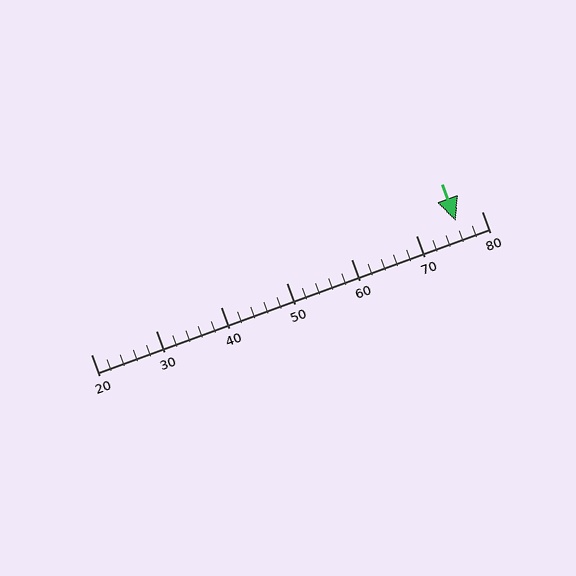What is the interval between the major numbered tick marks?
The major tick marks are spaced 10 units apart.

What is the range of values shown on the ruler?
The ruler shows values from 20 to 80.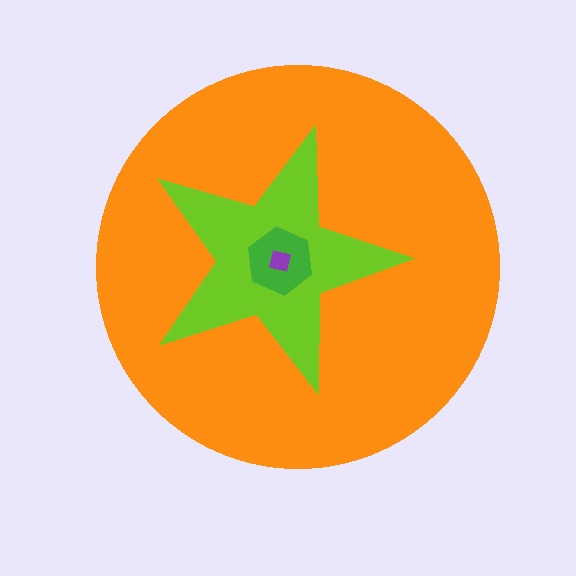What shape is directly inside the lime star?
The green hexagon.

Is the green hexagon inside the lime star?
Yes.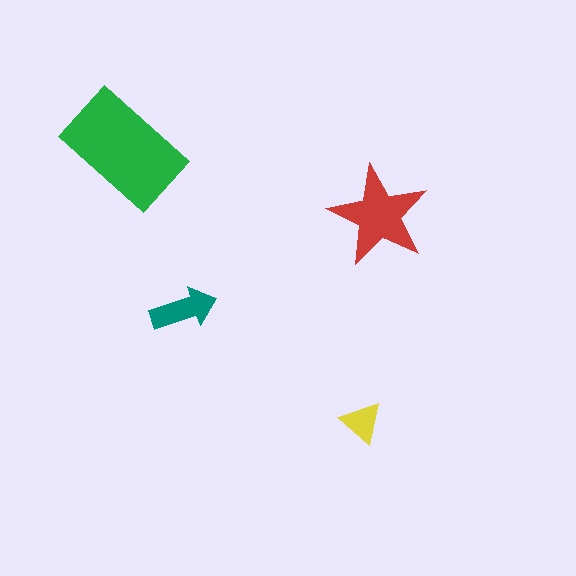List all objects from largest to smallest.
The green rectangle, the red star, the teal arrow, the yellow triangle.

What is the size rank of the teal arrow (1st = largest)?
3rd.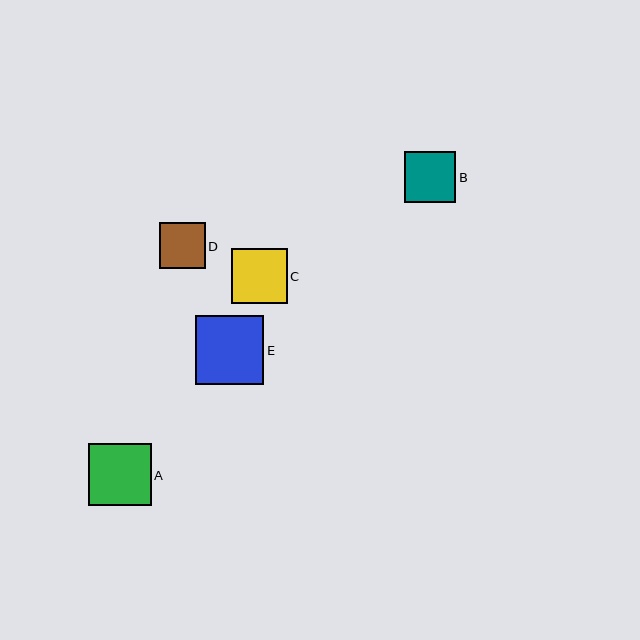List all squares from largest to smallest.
From largest to smallest: E, A, C, B, D.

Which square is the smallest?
Square D is the smallest with a size of approximately 46 pixels.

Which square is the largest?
Square E is the largest with a size of approximately 68 pixels.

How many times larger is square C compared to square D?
Square C is approximately 1.2 times the size of square D.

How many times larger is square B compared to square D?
Square B is approximately 1.1 times the size of square D.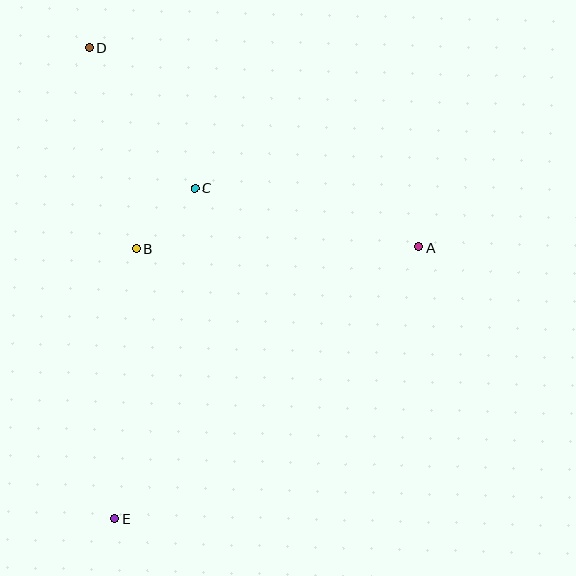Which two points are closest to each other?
Points B and C are closest to each other.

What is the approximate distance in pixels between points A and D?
The distance between A and D is approximately 385 pixels.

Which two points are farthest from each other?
Points D and E are farthest from each other.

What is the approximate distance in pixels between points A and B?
The distance between A and B is approximately 283 pixels.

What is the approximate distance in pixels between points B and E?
The distance between B and E is approximately 271 pixels.